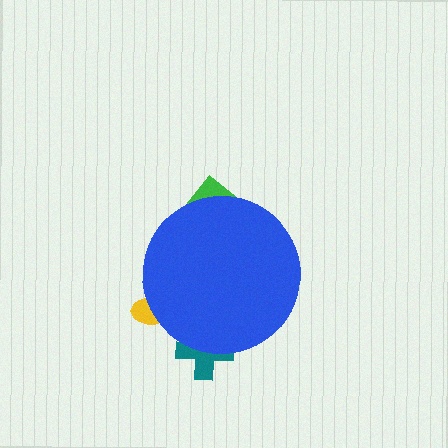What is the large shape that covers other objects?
A blue circle.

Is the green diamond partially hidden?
Yes, the green diamond is partially hidden behind the blue circle.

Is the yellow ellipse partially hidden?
Yes, the yellow ellipse is partially hidden behind the blue circle.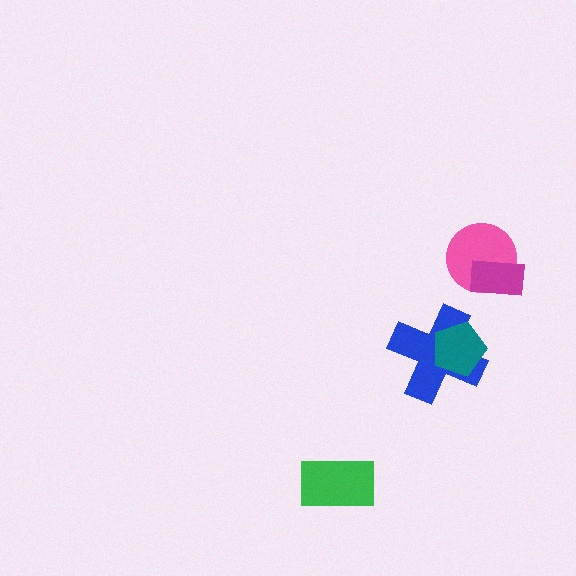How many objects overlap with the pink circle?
1 object overlaps with the pink circle.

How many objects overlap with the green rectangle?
0 objects overlap with the green rectangle.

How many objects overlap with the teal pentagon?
1 object overlaps with the teal pentagon.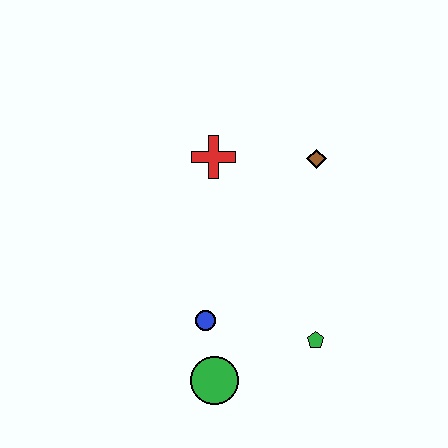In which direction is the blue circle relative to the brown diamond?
The blue circle is below the brown diamond.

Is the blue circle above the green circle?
Yes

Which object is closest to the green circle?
The blue circle is closest to the green circle.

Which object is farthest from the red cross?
The green circle is farthest from the red cross.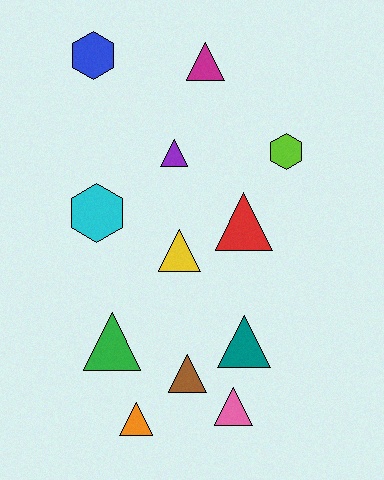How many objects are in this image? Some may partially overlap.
There are 12 objects.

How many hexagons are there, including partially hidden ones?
There are 3 hexagons.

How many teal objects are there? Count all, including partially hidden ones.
There is 1 teal object.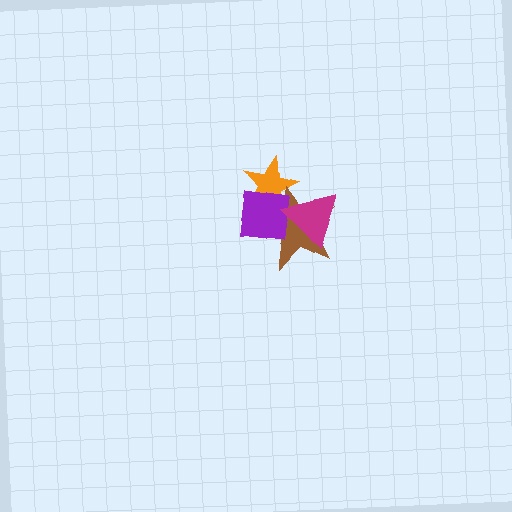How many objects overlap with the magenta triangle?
3 objects overlap with the magenta triangle.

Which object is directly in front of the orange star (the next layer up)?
The brown star is directly in front of the orange star.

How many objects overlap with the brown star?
3 objects overlap with the brown star.